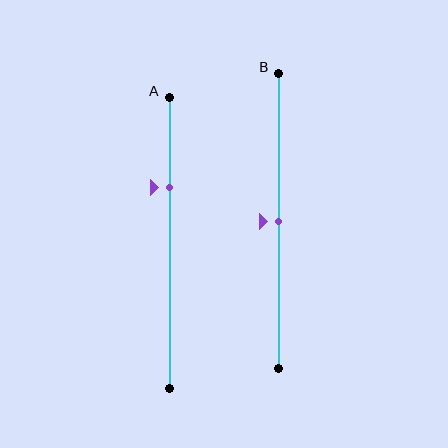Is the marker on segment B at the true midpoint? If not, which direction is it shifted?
Yes, the marker on segment B is at the true midpoint.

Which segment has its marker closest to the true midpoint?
Segment B has its marker closest to the true midpoint.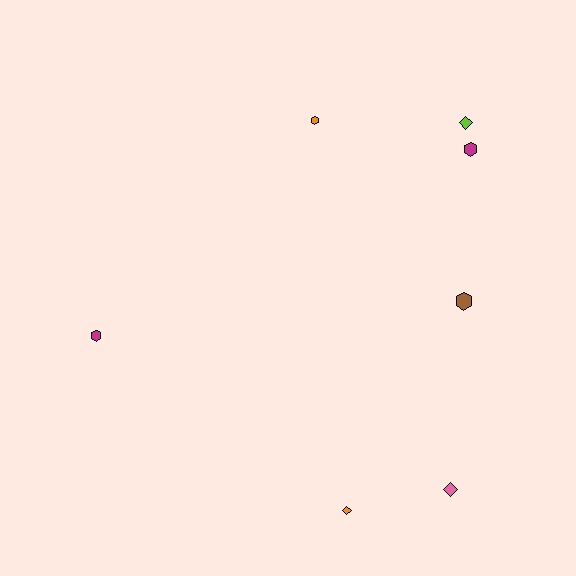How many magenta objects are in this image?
There are 2 magenta objects.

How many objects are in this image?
There are 7 objects.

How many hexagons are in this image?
There are 4 hexagons.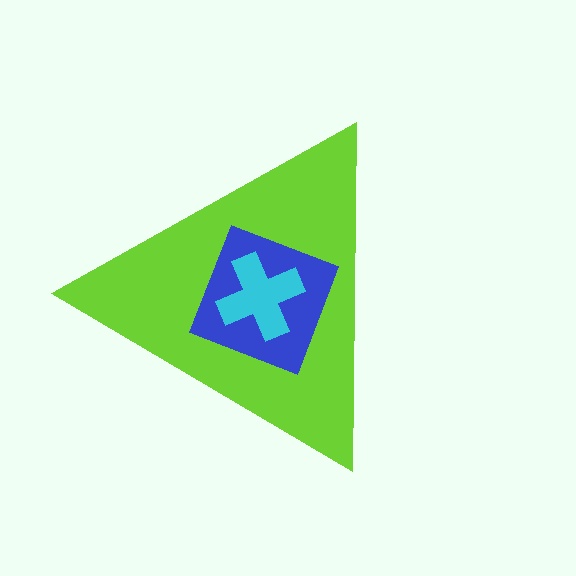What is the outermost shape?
The lime triangle.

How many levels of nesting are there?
3.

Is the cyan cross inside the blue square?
Yes.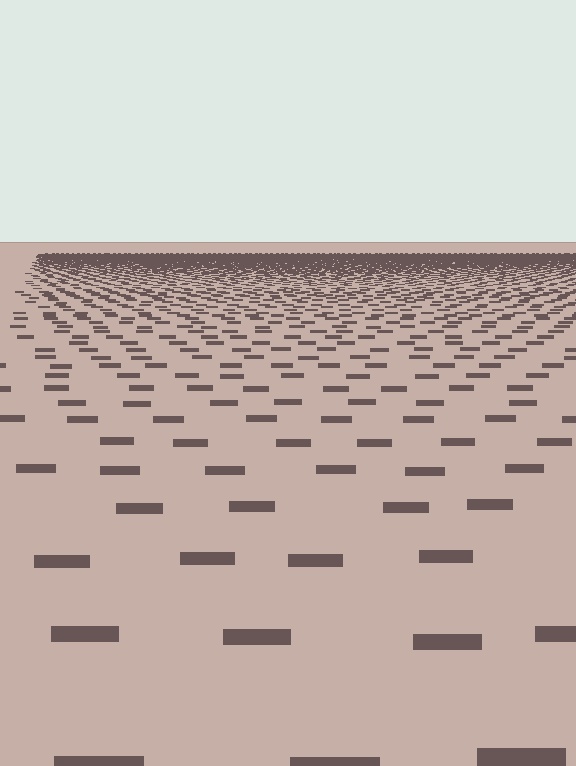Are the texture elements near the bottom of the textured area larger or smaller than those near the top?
Larger. Near the bottom, elements are closer to the viewer and appear at a bigger on-screen size.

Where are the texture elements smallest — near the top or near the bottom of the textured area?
Near the top.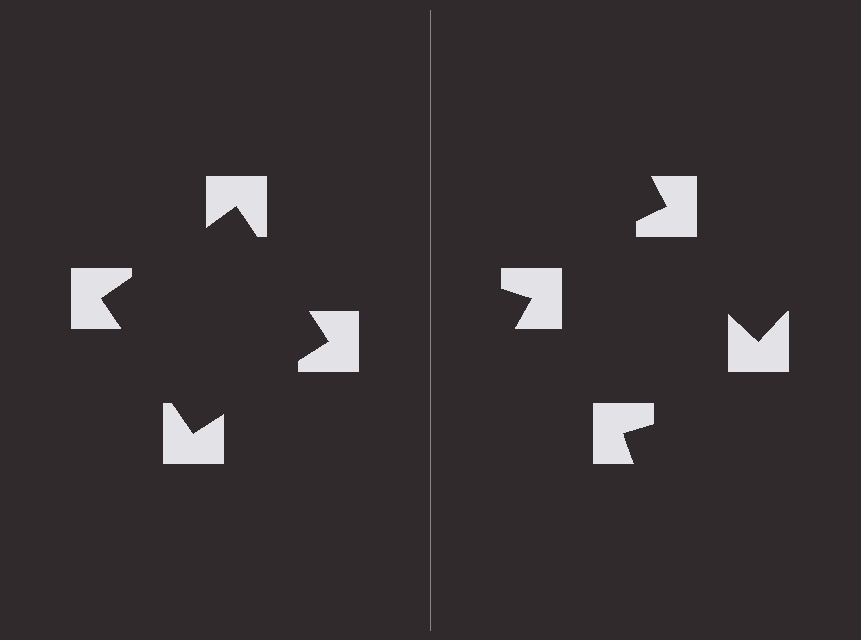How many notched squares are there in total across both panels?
8 — 4 on each side.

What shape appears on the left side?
An illusory square.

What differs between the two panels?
The notched squares are positioned identically on both sides; only the wedge orientations differ. On the left they align to a square; on the right they are misaligned.